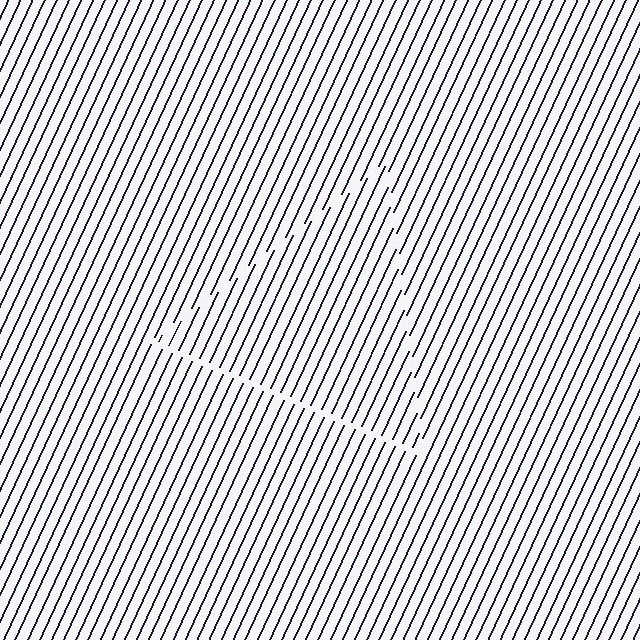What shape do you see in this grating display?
An illusory triangle. The interior of the shape contains the same grating, shifted by half a period — the contour is defined by the phase discontinuity where line-ends from the inner and outer gratings abut.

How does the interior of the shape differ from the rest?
The interior of the shape contains the same grating, shifted by half a period — the contour is defined by the phase discontinuity where line-ends from the inner and outer gratings abut.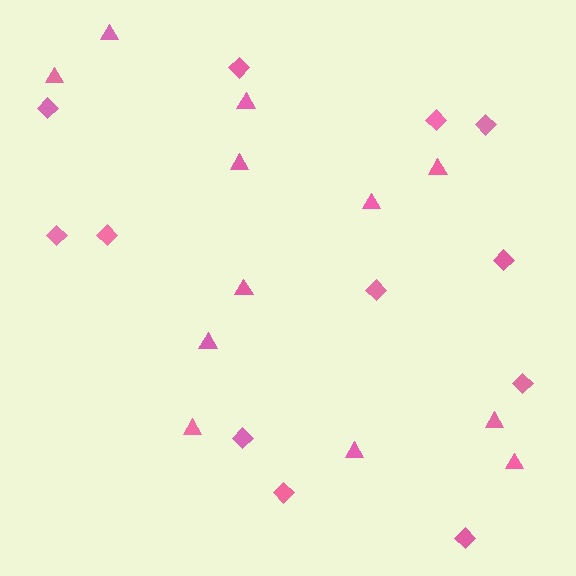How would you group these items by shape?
There are 2 groups: one group of diamonds (12) and one group of triangles (12).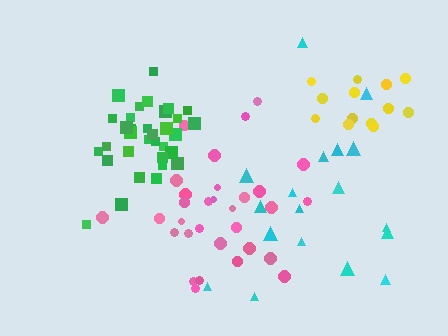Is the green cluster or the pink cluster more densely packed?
Green.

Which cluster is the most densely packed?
Green.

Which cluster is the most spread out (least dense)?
Cyan.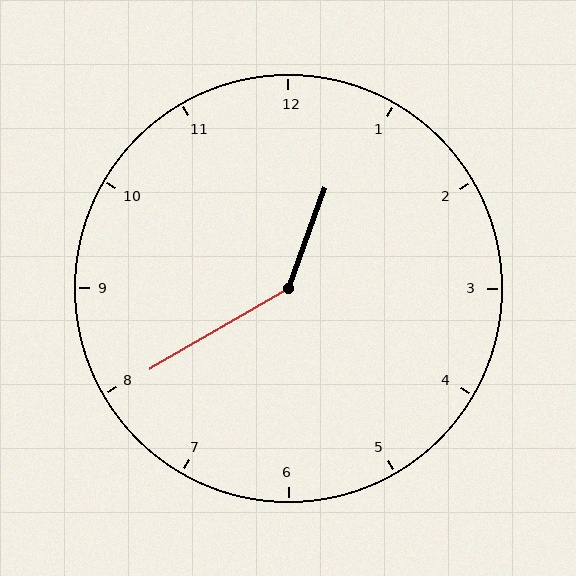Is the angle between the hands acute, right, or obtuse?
It is obtuse.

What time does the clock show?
12:40.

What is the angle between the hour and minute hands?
Approximately 140 degrees.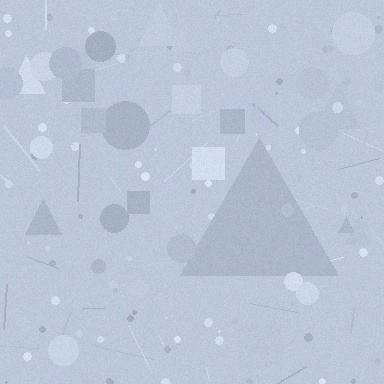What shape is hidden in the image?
A triangle is hidden in the image.